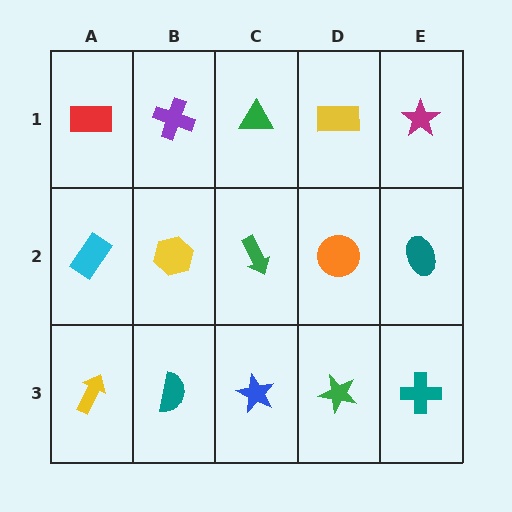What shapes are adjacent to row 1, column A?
A cyan rectangle (row 2, column A), a purple cross (row 1, column B).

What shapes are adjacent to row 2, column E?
A magenta star (row 1, column E), a teal cross (row 3, column E), an orange circle (row 2, column D).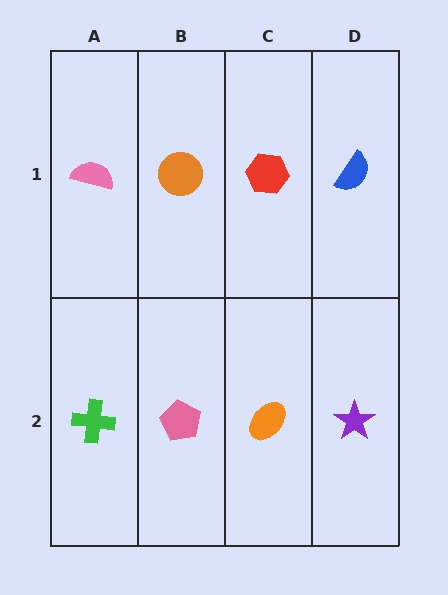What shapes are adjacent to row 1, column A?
A green cross (row 2, column A), an orange circle (row 1, column B).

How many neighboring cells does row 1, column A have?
2.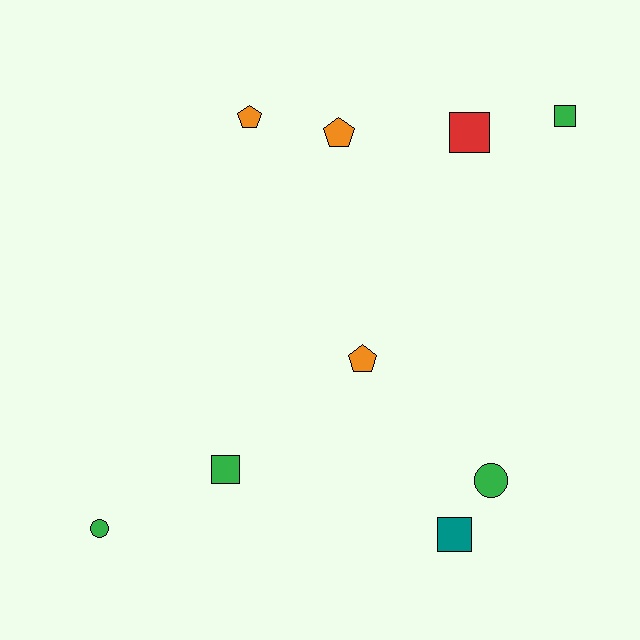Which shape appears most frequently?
Square, with 4 objects.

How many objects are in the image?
There are 9 objects.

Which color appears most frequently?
Green, with 4 objects.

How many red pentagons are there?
There are no red pentagons.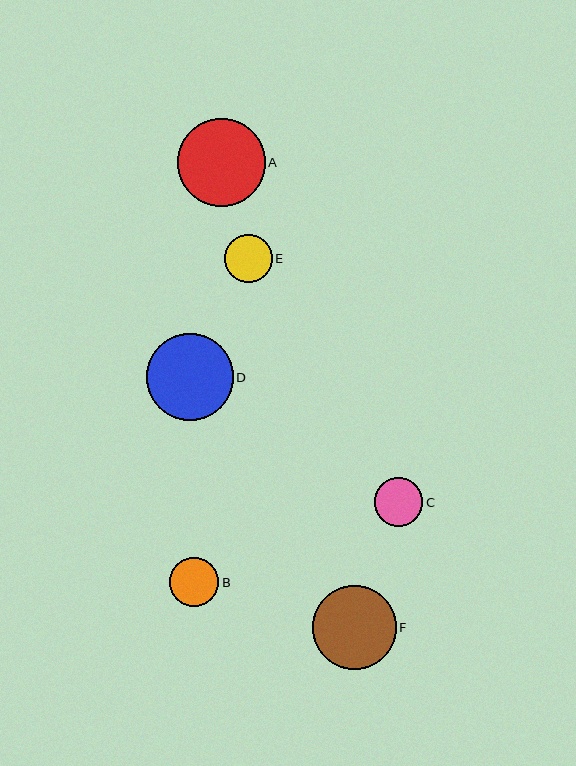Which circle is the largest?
Circle A is the largest with a size of approximately 87 pixels.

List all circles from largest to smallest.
From largest to smallest: A, D, F, B, C, E.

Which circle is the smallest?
Circle E is the smallest with a size of approximately 48 pixels.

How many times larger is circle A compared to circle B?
Circle A is approximately 1.8 times the size of circle B.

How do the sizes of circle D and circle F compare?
Circle D and circle F are approximately the same size.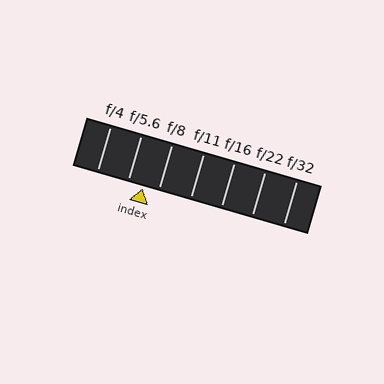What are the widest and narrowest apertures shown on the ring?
The widest aperture shown is f/4 and the narrowest is f/32.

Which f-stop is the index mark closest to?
The index mark is closest to f/5.6.